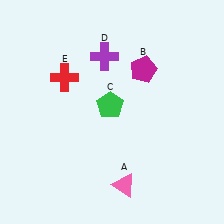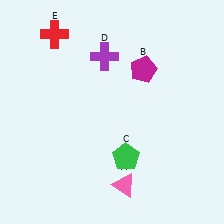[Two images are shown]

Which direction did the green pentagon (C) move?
The green pentagon (C) moved down.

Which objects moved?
The objects that moved are: the green pentagon (C), the red cross (E).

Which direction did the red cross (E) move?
The red cross (E) moved up.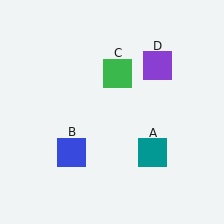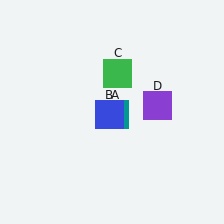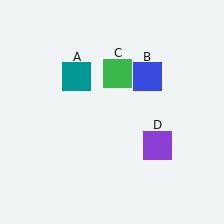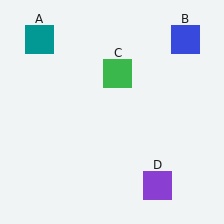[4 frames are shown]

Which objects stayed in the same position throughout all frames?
Green square (object C) remained stationary.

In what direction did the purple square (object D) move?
The purple square (object D) moved down.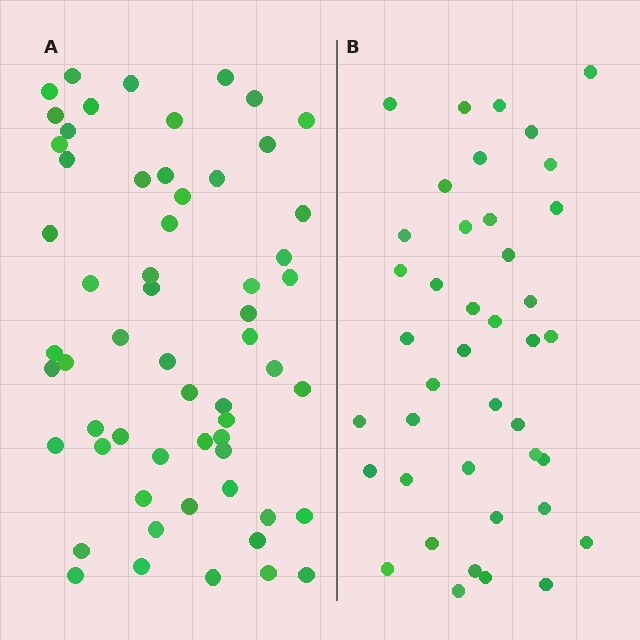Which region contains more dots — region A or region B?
Region A (the left region) has more dots.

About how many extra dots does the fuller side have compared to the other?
Region A has approximately 20 more dots than region B.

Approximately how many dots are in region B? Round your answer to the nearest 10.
About 40 dots. (The exact count is 41, which rounds to 40.)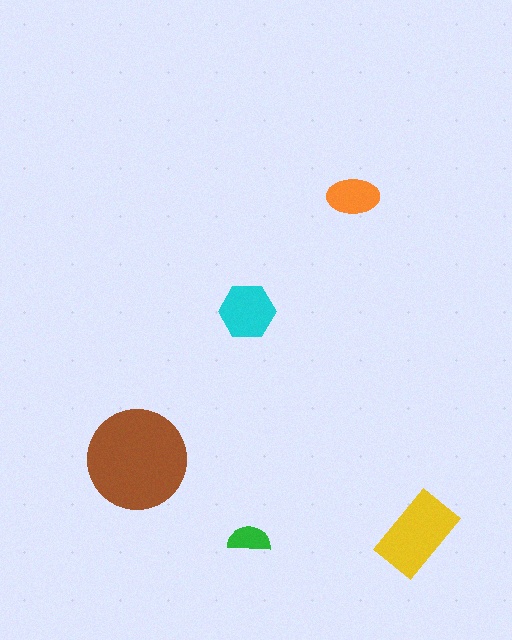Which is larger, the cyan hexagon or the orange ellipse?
The cyan hexagon.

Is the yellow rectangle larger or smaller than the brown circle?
Smaller.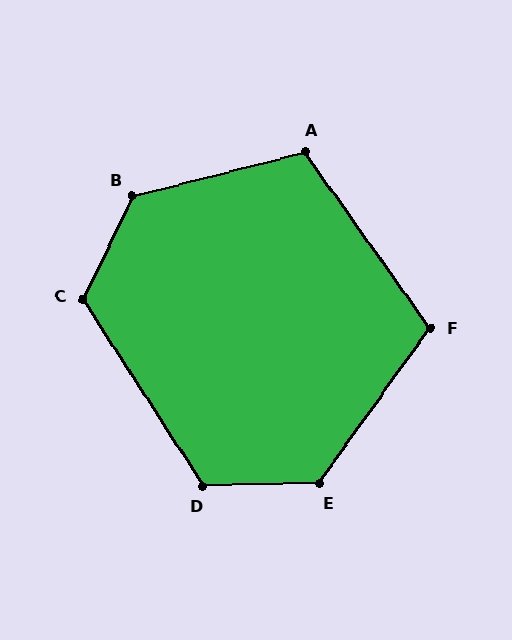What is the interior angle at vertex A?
Approximately 111 degrees (obtuse).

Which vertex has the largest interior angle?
B, at approximately 130 degrees.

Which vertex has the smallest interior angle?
F, at approximately 109 degrees.